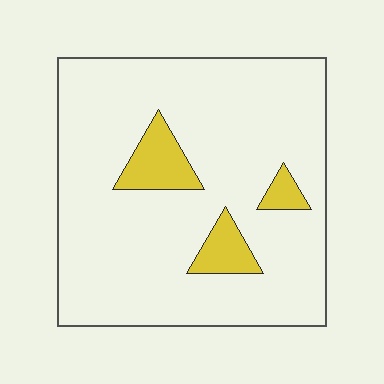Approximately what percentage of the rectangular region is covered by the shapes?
Approximately 10%.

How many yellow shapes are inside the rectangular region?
3.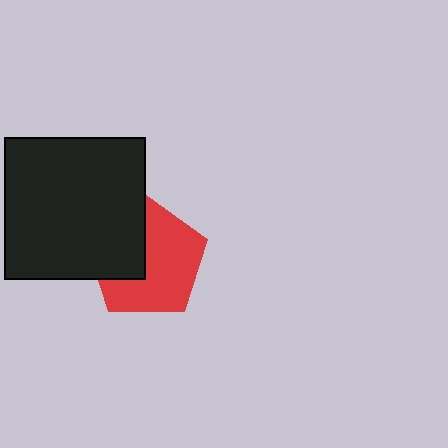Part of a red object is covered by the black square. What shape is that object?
It is a pentagon.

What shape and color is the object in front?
The object in front is a black square.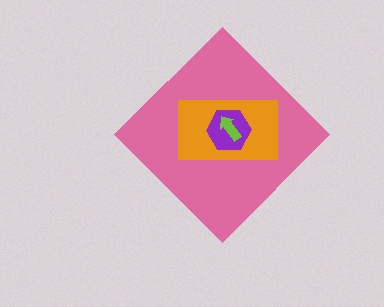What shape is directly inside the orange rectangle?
The purple hexagon.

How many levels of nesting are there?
4.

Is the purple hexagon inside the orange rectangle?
Yes.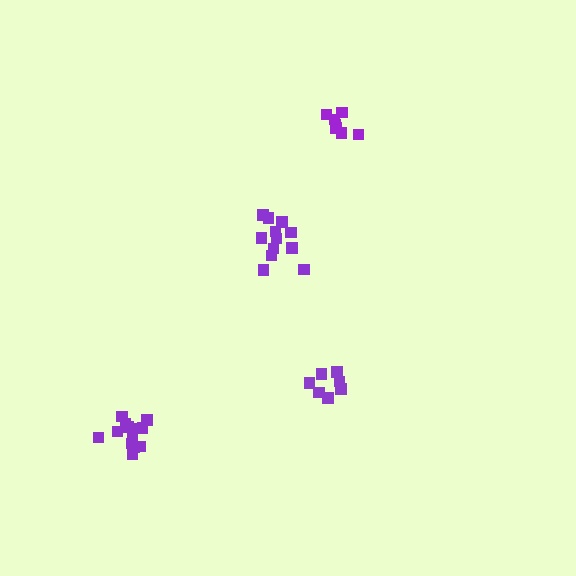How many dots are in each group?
Group 1: 7 dots, Group 2: 13 dots, Group 3: 12 dots, Group 4: 7 dots (39 total).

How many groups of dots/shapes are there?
There are 4 groups.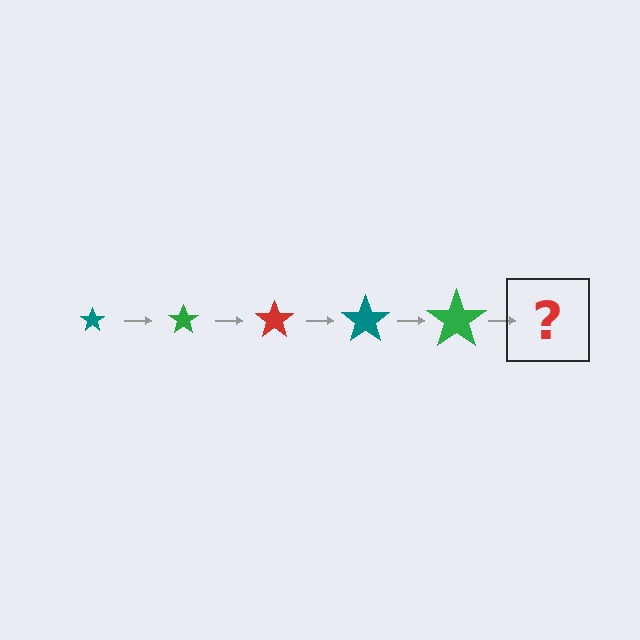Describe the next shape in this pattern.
It should be a red star, larger than the previous one.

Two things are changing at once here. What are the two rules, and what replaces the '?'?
The two rules are that the star grows larger each step and the color cycles through teal, green, and red. The '?' should be a red star, larger than the previous one.